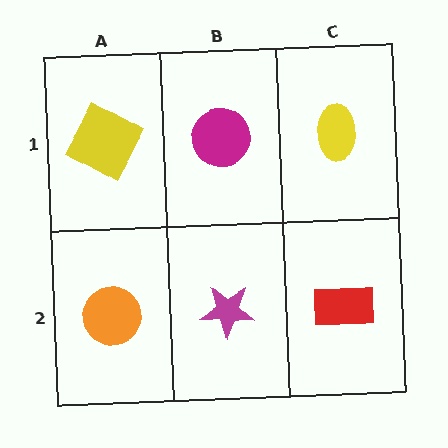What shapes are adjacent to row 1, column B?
A magenta star (row 2, column B), a yellow square (row 1, column A), a yellow ellipse (row 1, column C).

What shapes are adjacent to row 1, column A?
An orange circle (row 2, column A), a magenta circle (row 1, column B).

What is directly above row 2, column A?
A yellow square.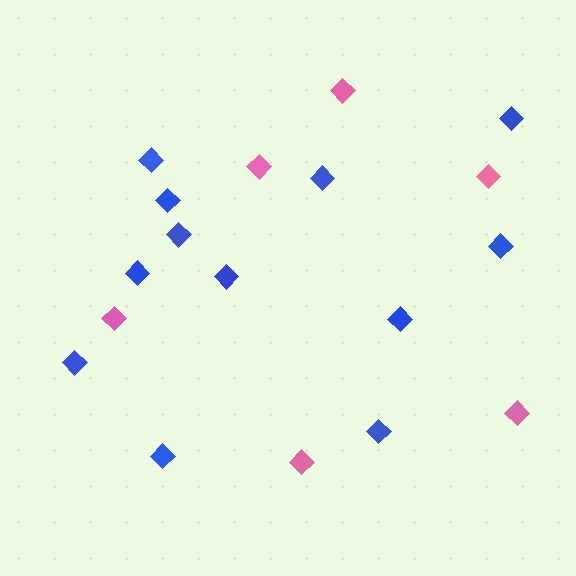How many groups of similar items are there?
There are 2 groups: one group of pink diamonds (6) and one group of blue diamonds (12).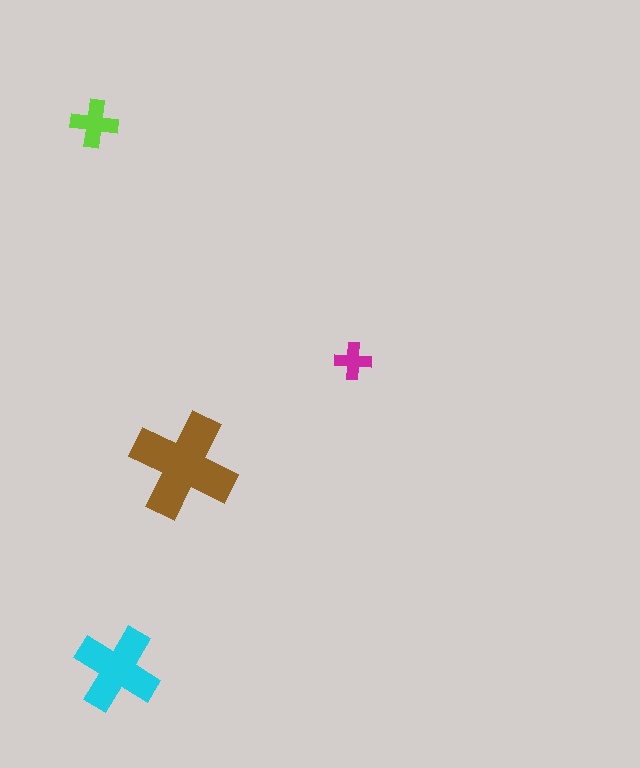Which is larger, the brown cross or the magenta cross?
The brown one.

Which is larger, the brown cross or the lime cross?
The brown one.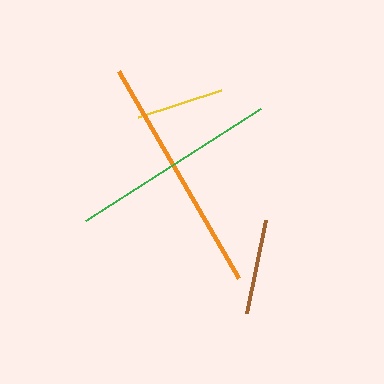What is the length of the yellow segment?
The yellow segment is approximately 88 pixels long.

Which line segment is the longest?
The orange line is the longest at approximately 239 pixels.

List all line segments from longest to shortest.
From longest to shortest: orange, green, brown, yellow.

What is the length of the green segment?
The green segment is approximately 208 pixels long.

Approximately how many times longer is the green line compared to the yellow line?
The green line is approximately 2.4 times the length of the yellow line.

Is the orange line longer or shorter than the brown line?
The orange line is longer than the brown line.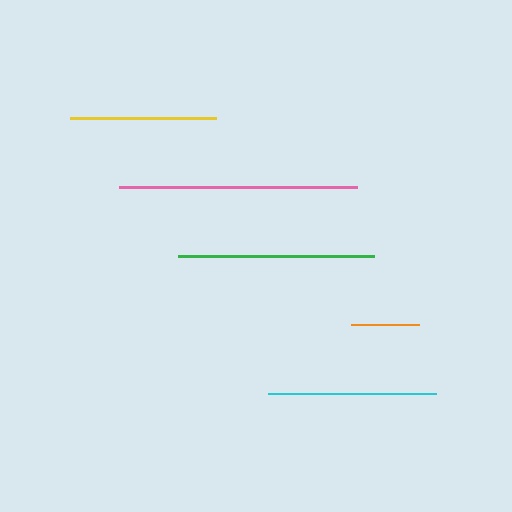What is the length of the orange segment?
The orange segment is approximately 68 pixels long.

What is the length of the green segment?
The green segment is approximately 196 pixels long.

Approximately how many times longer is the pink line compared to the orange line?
The pink line is approximately 3.5 times the length of the orange line.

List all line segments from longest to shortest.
From longest to shortest: pink, green, cyan, yellow, orange.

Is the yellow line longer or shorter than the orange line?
The yellow line is longer than the orange line.